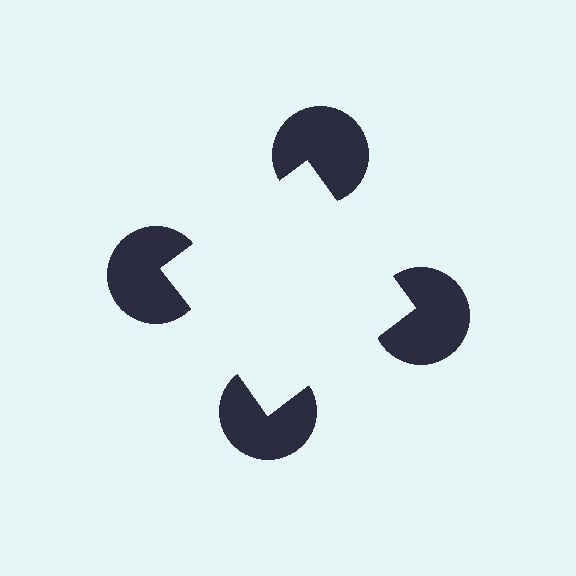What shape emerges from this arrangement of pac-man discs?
An illusory square — its edges are inferred from the aligned wedge cuts in the pac-man discs, not physically drawn.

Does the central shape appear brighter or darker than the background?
It typically appears slightly brighter than the background, even though no actual brightness change is drawn.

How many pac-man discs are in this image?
There are 4 — one at each vertex of the illusory square.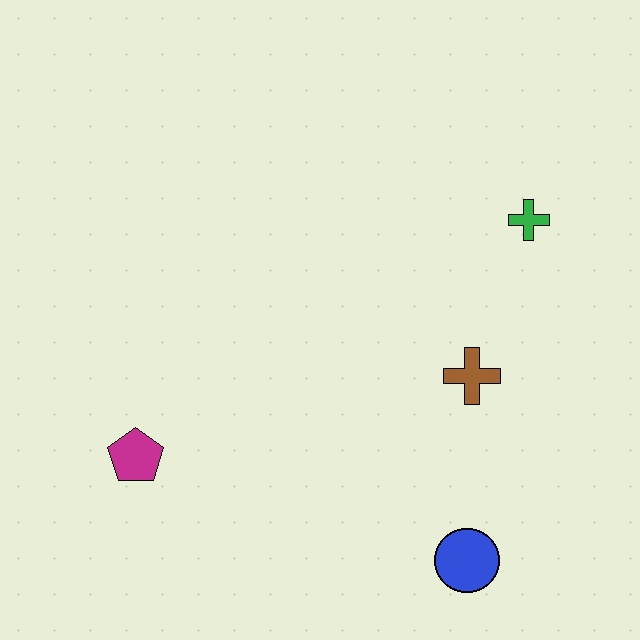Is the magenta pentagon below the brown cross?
Yes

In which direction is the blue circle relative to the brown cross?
The blue circle is below the brown cross.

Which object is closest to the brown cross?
The green cross is closest to the brown cross.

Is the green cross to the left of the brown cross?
No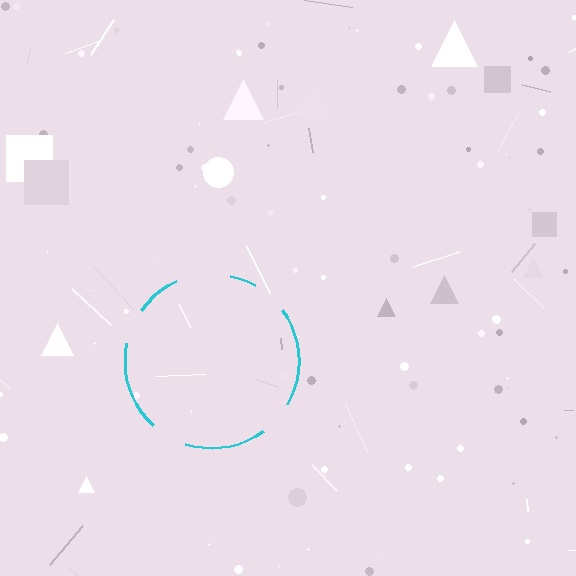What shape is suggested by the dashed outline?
The dashed outline suggests a circle.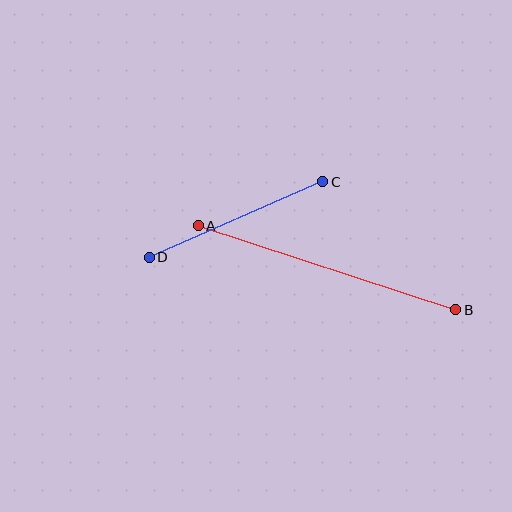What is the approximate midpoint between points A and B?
The midpoint is at approximately (327, 268) pixels.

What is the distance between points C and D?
The distance is approximately 189 pixels.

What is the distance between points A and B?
The distance is approximately 271 pixels.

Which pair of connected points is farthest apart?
Points A and B are farthest apart.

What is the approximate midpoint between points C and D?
The midpoint is at approximately (236, 219) pixels.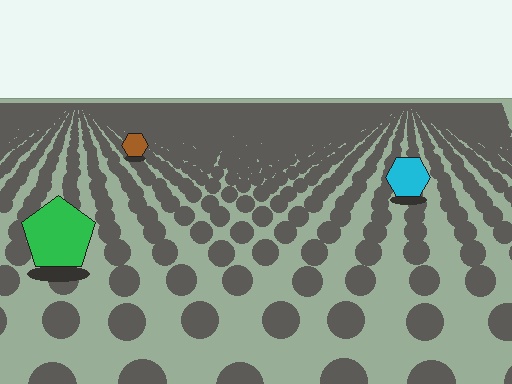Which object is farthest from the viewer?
The brown hexagon is farthest from the viewer. It appears smaller and the ground texture around it is denser.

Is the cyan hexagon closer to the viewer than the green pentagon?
No. The green pentagon is closer — you can tell from the texture gradient: the ground texture is coarser near it.